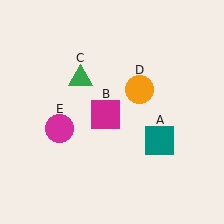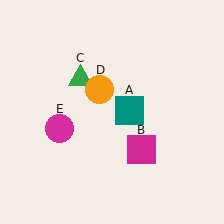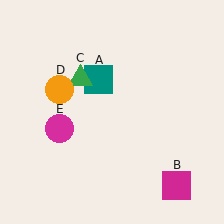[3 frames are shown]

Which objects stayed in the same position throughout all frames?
Green triangle (object C) and magenta circle (object E) remained stationary.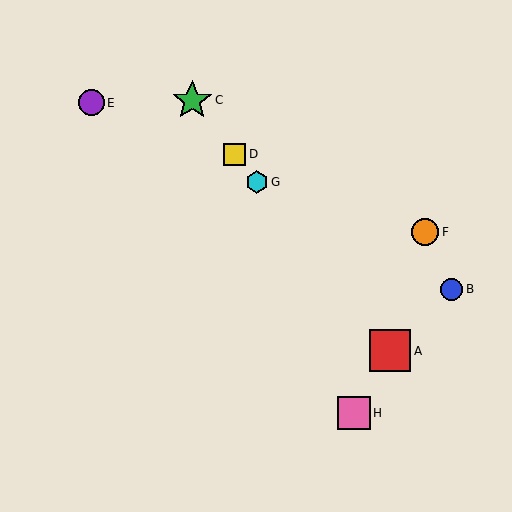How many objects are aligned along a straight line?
4 objects (A, C, D, G) are aligned along a straight line.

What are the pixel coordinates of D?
Object D is at (235, 154).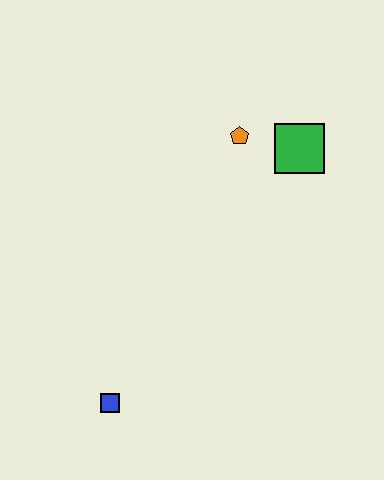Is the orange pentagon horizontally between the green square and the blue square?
Yes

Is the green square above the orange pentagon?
No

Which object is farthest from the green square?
The blue square is farthest from the green square.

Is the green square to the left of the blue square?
No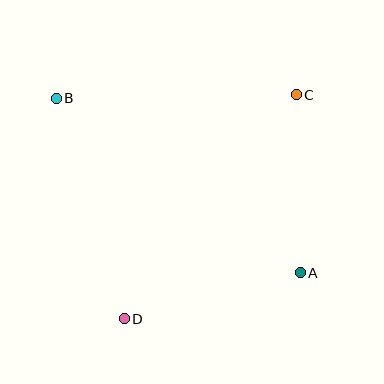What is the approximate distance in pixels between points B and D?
The distance between B and D is approximately 231 pixels.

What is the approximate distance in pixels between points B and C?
The distance between B and C is approximately 240 pixels.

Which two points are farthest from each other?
Points A and B are farthest from each other.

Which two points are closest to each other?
Points A and C are closest to each other.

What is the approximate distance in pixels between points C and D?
The distance between C and D is approximately 283 pixels.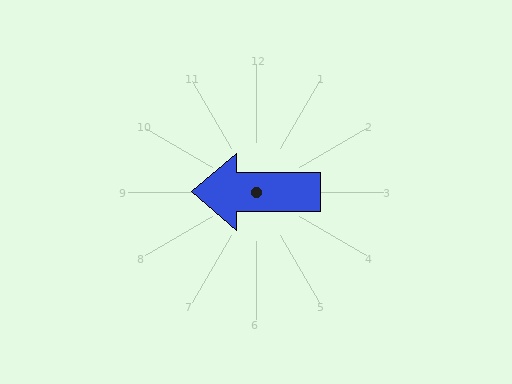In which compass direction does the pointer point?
West.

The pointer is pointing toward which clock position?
Roughly 9 o'clock.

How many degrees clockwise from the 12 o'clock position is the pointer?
Approximately 270 degrees.